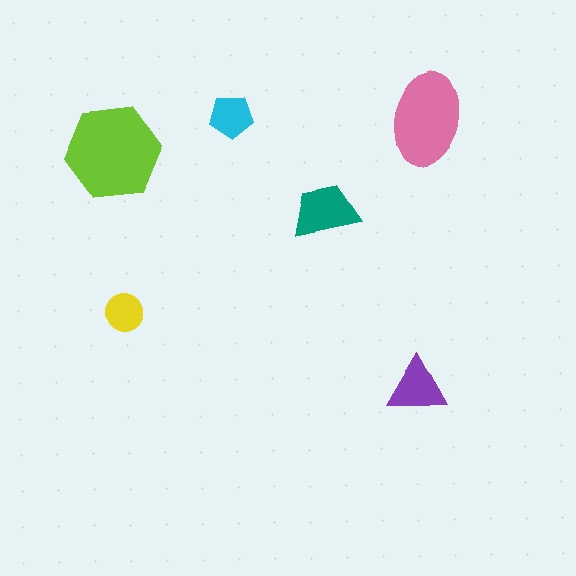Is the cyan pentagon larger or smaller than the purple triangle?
Smaller.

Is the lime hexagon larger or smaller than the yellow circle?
Larger.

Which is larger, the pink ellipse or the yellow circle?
The pink ellipse.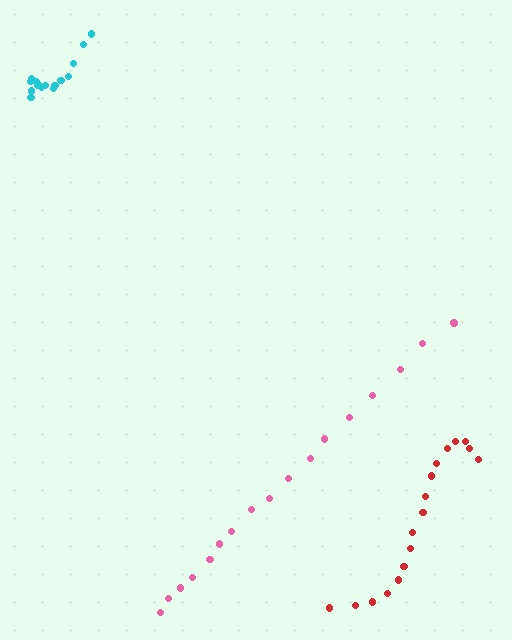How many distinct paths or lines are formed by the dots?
There are 3 distinct paths.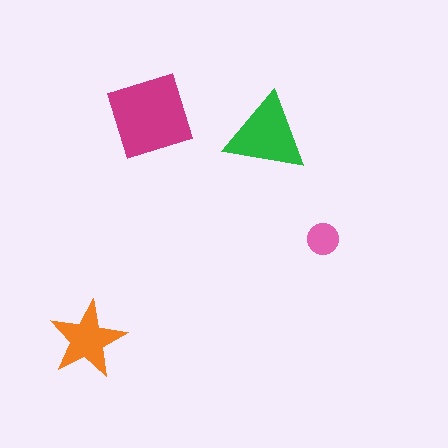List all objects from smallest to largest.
The pink circle, the orange star, the green triangle, the magenta square.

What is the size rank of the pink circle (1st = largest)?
4th.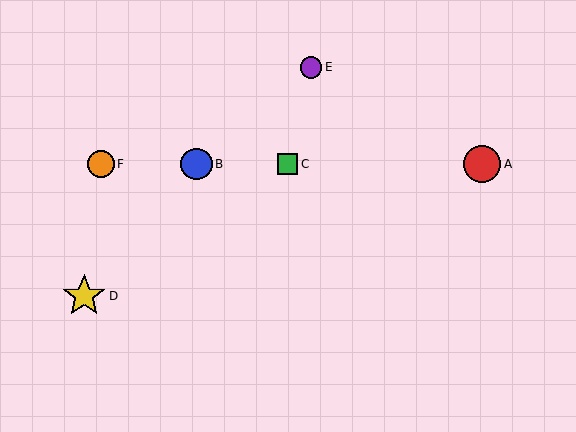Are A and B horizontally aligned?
Yes, both are at y≈164.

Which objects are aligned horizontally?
Objects A, B, C, F are aligned horizontally.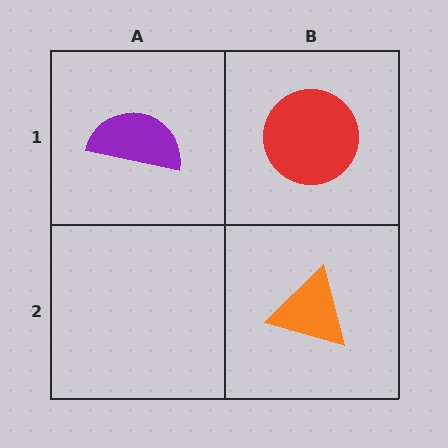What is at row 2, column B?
An orange triangle.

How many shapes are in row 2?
1 shape.